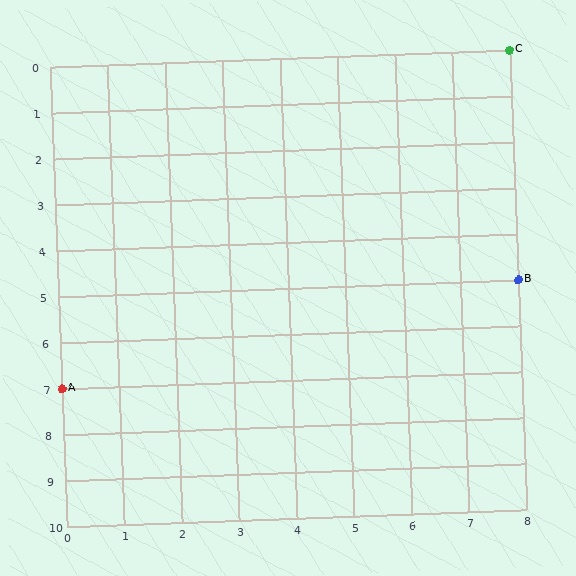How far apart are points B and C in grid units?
Points B and C are 5 rows apart.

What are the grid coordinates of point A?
Point A is at grid coordinates (0, 7).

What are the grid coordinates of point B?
Point B is at grid coordinates (8, 5).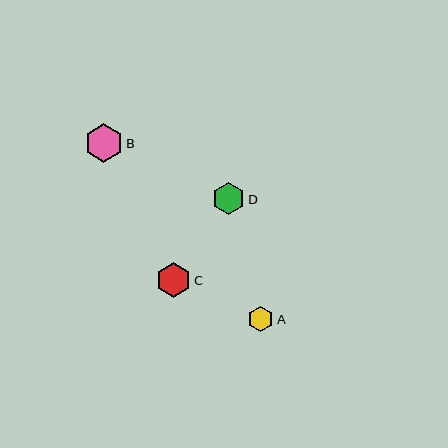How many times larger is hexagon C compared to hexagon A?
Hexagon C is approximately 1.4 times the size of hexagon A.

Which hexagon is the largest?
Hexagon B is the largest with a size of approximately 38 pixels.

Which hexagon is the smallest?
Hexagon A is the smallest with a size of approximately 26 pixels.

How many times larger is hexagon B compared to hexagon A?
Hexagon B is approximately 1.5 times the size of hexagon A.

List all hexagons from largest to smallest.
From largest to smallest: B, C, D, A.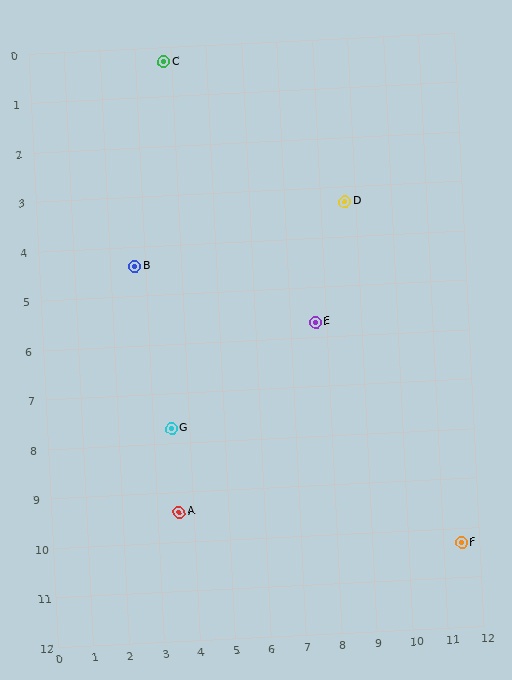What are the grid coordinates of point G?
Point G is at approximately (3.5, 7.7).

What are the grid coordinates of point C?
Point C is at approximately (3.8, 0.3).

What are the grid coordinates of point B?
Point B is at approximately (2.7, 4.4).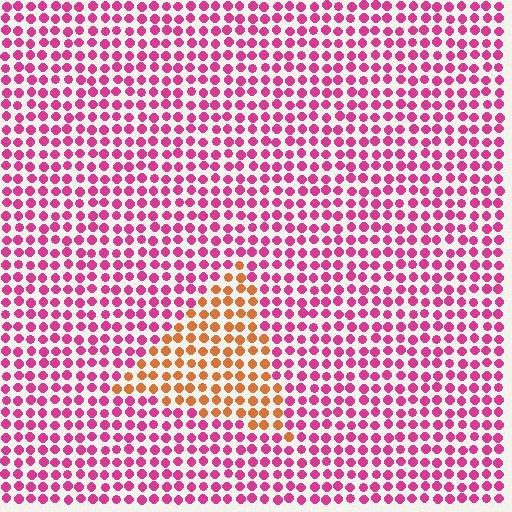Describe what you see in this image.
The image is filled with small magenta elements in a uniform arrangement. A triangle-shaped region is visible where the elements are tinted to a slightly different hue, forming a subtle color boundary.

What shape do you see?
I see a triangle.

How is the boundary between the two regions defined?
The boundary is defined purely by a slight shift in hue (about 56 degrees). Spacing, size, and orientation are identical on both sides.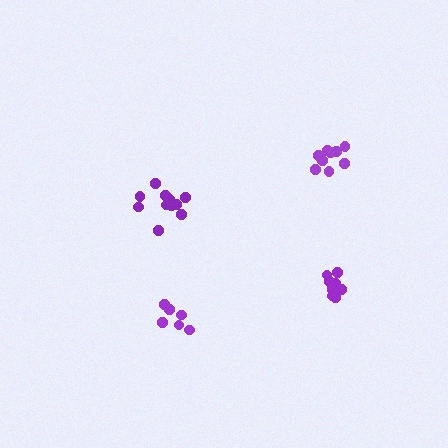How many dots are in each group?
Group 1: 7 dots, Group 2: 8 dots, Group 3: 9 dots, Group 4: 11 dots (35 total).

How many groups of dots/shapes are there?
There are 4 groups.